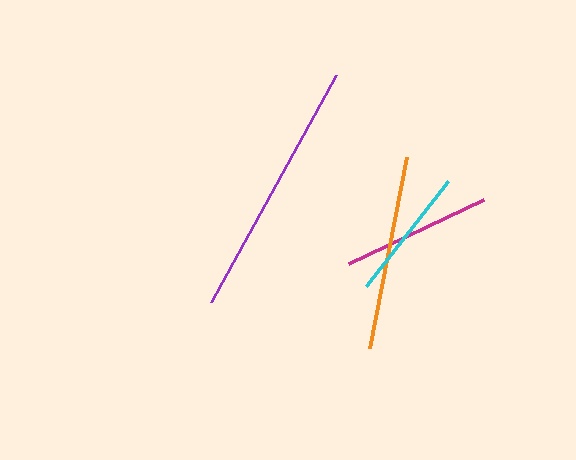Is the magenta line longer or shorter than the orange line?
The orange line is longer than the magenta line.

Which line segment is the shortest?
The cyan line is the shortest at approximately 133 pixels.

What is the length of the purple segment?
The purple segment is approximately 259 pixels long.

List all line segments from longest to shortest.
From longest to shortest: purple, orange, magenta, cyan.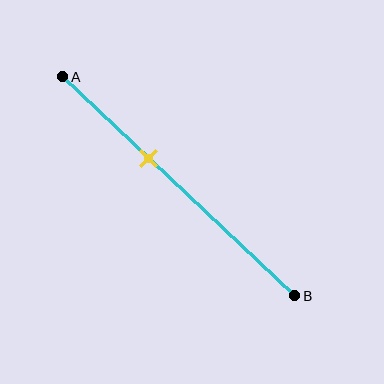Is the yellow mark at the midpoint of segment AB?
No, the mark is at about 35% from A, not at the 50% midpoint.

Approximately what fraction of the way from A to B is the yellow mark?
The yellow mark is approximately 35% of the way from A to B.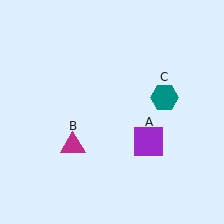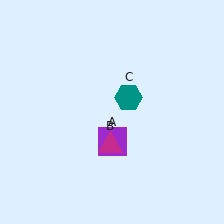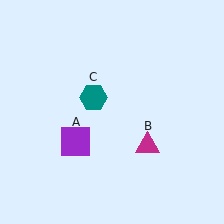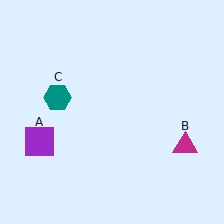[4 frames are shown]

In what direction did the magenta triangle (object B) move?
The magenta triangle (object B) moved right.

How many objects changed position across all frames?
3 objects changed position: purple square (object A), magenta triangle (object B), teal hexagon (object C).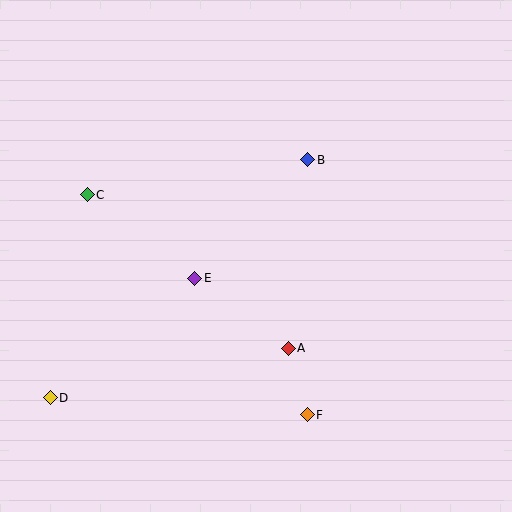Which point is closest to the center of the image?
Point E at (195, 278) is closest to the center.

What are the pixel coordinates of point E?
Point E is at (195, 278).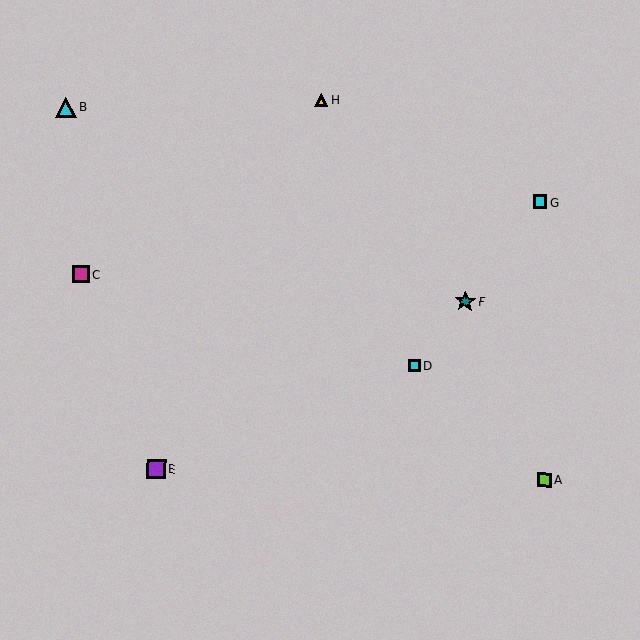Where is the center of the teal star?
The center of the teal star is at (465, 301).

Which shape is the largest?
The teal star (labeled F) is the largest.